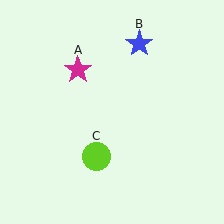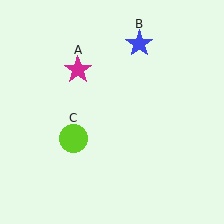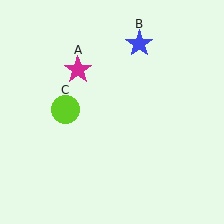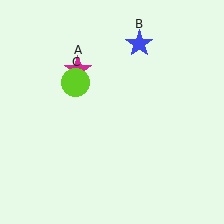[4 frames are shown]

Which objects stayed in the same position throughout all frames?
Magenta star (object A) and blue star (object B) remained stationary.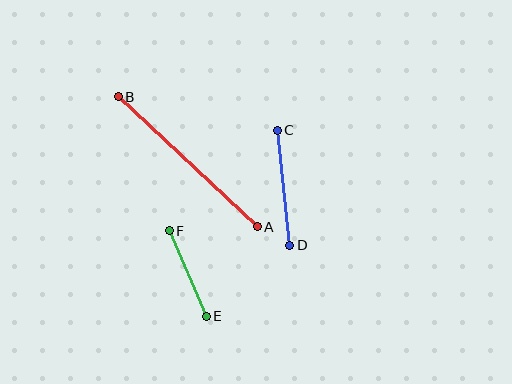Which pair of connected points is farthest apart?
Points A and B are farthest apart.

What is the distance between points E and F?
The distance is approximately 93 pixels.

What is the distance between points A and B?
The distance is approximately 190 pixels.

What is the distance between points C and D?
The distance is approximately 116 pixels.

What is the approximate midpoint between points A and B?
The midpoint is at approximately (188, 162) pixels.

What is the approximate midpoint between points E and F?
The midpoint is at approximately (188, 273) pixels.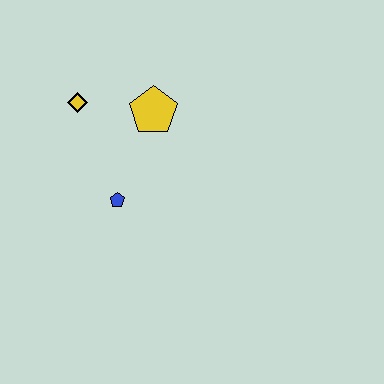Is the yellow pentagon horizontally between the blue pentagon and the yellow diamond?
No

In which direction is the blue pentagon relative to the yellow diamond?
The blue pentagon is below the yellow diamond.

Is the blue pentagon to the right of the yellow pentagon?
No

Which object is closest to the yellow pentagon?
The yellow diamond is closest to the yellow pentagon.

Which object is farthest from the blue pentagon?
The yellow diamond is farthest from the blue pentagon.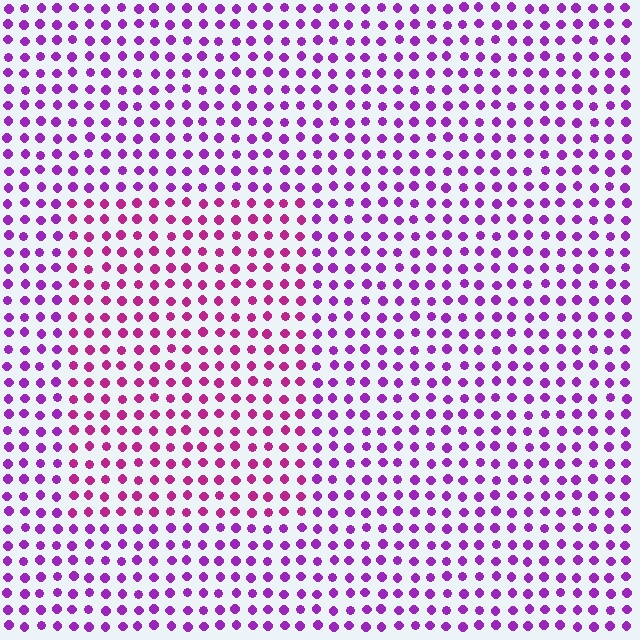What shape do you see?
I see a rectangle.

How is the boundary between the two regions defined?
The boundary is defined purely by a slight shift in hue (about 32 degrees). Spacing, size, and orientation are identical on both sides.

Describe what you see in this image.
The image is filled with small purple elements in a uniform arrangement. A rectangle-shaped region is visible where the elements are tinted to a slightly different hue, forming a subtle color boundary.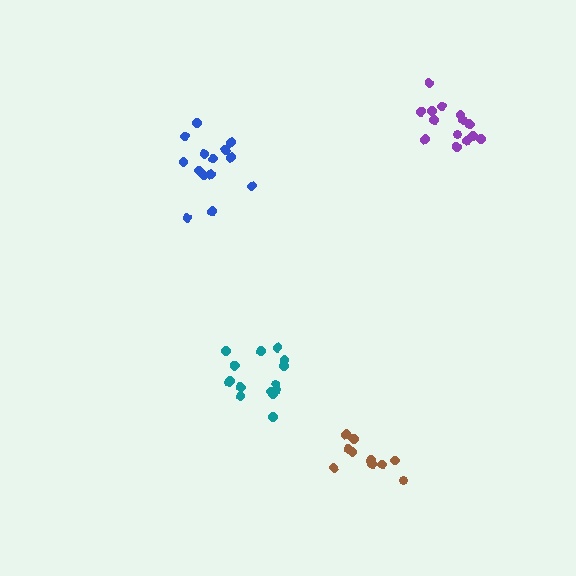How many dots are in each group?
Group 1: 11 dots, Group 2: 15 dots, Group 3: 14 dots, Group 4: 14 dots (54 total).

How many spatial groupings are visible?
There are 4 spatial groupings.